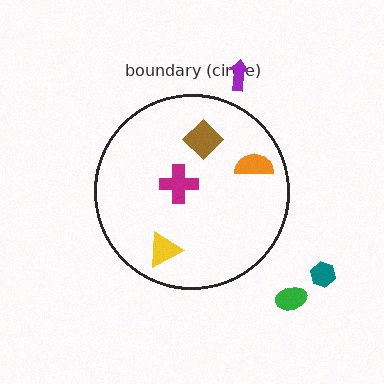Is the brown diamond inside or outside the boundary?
Inside.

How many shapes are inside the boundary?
4 inside, 3 outside.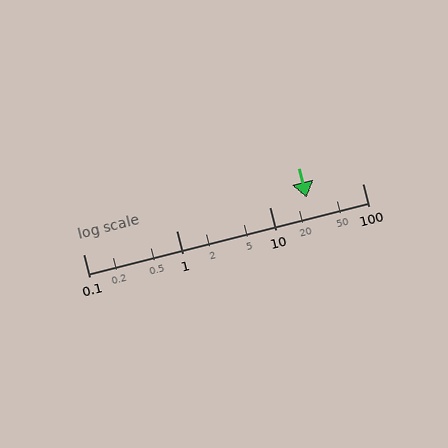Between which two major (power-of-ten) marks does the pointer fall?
The pointer is between 10 and 100.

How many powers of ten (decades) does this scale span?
The scale spans 3 decades, from 0.1 to 100.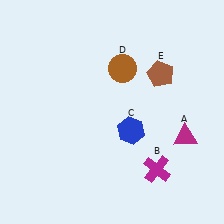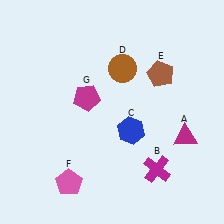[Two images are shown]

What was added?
A pink pentagon (F), a magenta pentagon (G) were added in Image 2.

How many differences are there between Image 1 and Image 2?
There are 2 differences between the two images.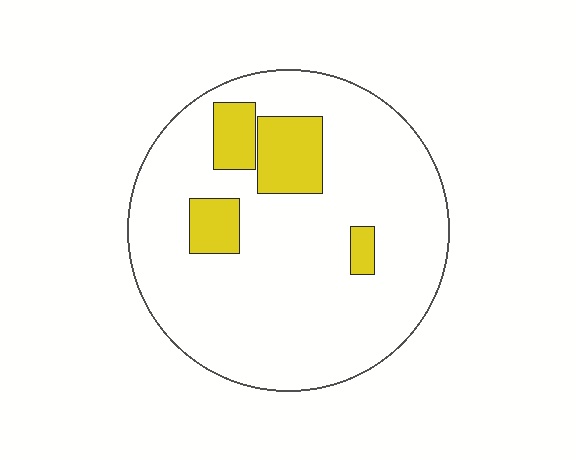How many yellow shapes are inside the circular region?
4.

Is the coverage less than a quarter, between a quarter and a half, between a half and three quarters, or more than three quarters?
Less than a quarter.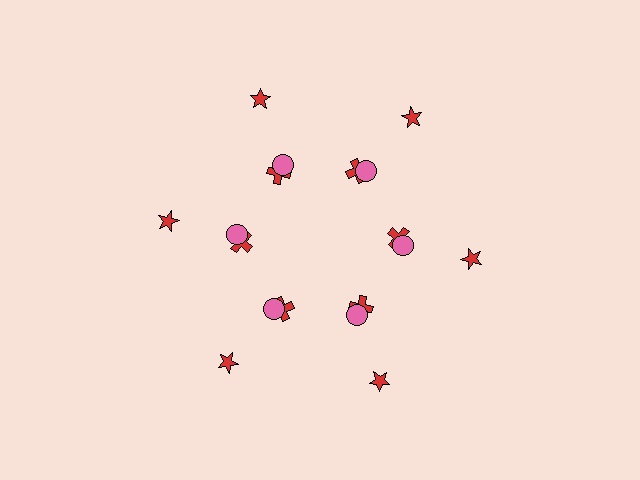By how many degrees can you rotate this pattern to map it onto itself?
The pattern maps onto itself every 60 degrees of rotation.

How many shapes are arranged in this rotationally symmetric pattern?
There are 18 shapes, arranged in 6 groups of 3.